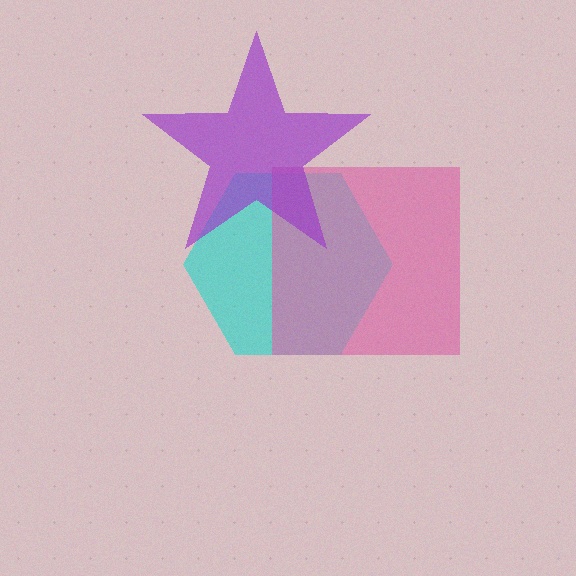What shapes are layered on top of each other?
The layered shapes are: a cyan hexagon, a pink square, a purple star.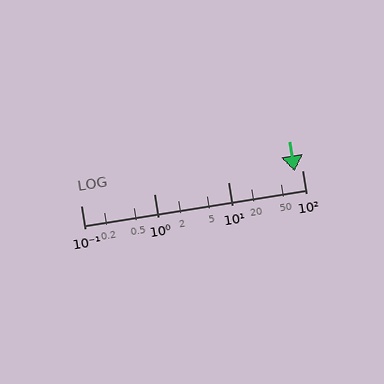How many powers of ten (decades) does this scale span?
The scale spans 3 decades, from 0.1 to 100.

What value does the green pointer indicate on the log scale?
The pointer indicates approximately 79.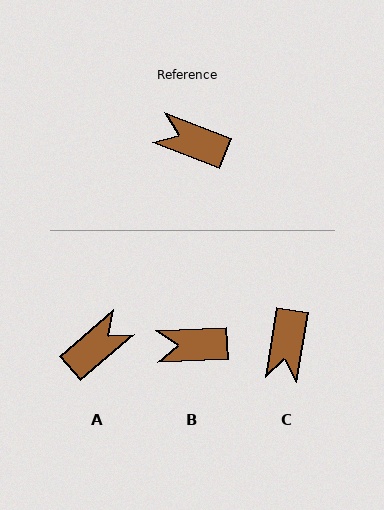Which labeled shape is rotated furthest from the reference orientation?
A, about 118 degrees away.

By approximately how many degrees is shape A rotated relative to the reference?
Approximately 118 degrees clockwise.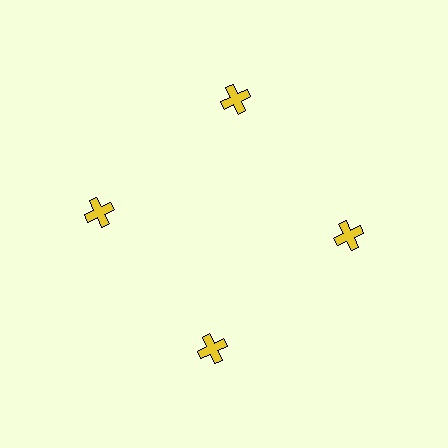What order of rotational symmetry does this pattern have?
This pattern has 4-fold rotational symmetry.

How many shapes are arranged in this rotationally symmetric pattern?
There are 4 shapes, arranged in 4 groups of 1.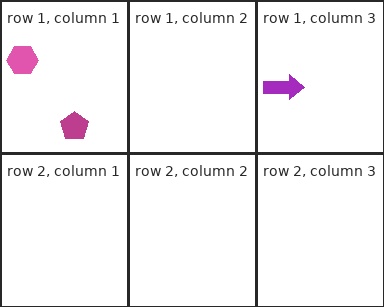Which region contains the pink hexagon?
The row 1, column 1 region.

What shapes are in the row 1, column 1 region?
The magenta pentagon, the pink hexagon.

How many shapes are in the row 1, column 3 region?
1.